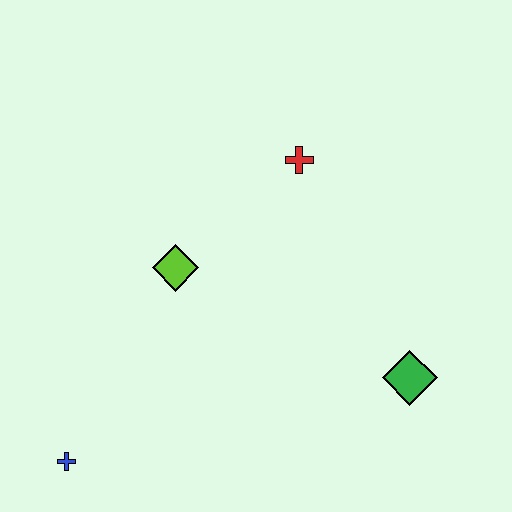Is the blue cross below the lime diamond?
Yes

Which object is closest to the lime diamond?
The red cross is closest to the lime diamond.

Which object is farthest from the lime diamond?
The green diamond is farthest from the lime diamond.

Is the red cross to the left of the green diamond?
Yes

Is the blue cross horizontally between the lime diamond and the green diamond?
No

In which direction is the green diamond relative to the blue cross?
The green diamond is to the right of the blue cross.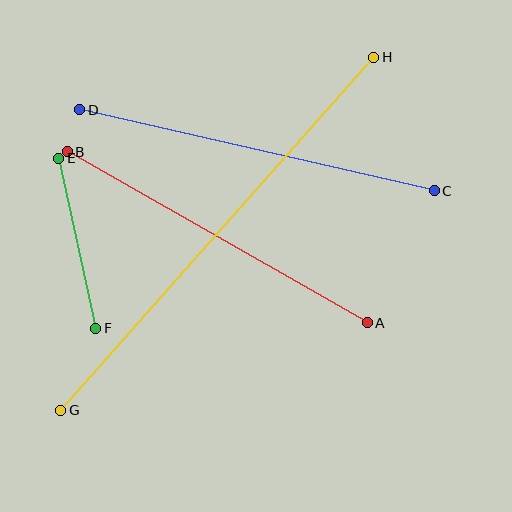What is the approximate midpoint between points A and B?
The midpoint is at approximately (217, 237) pixels.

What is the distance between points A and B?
The distance is approximately 345 pixels.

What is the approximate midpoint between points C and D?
The midpoint is at approximately (257, 150) pixels.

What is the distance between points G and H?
The distance is approximately 472 pixels.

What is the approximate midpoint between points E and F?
The midpoint is at approximately (77, 243) pixels.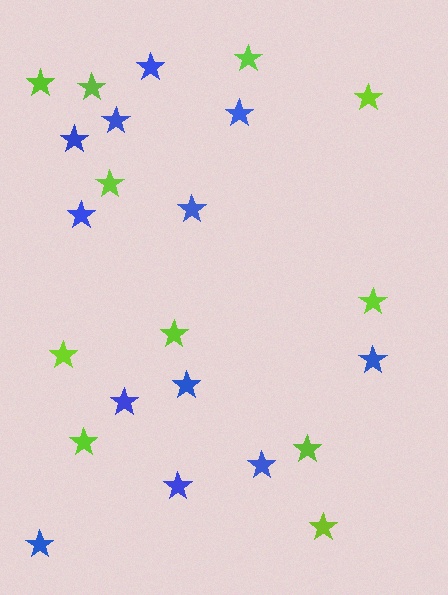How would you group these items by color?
There are 2 groups: one group of blue stars (12) and one group of lime stars (11).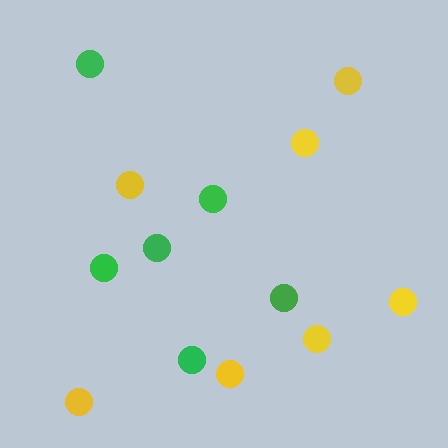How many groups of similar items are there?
There are 2 groups: one group of yellow circles (7) and one group of green circles (6).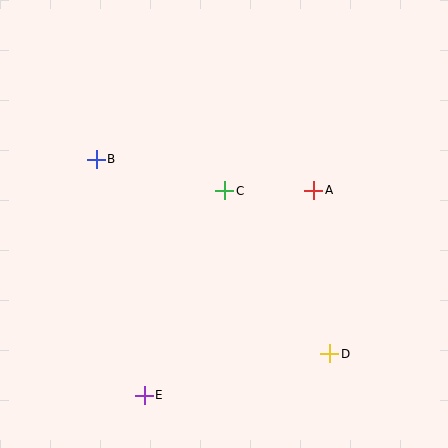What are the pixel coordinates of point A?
Point A is at (314, 190).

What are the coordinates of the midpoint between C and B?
The midpoint between C and B is at (160, 175).